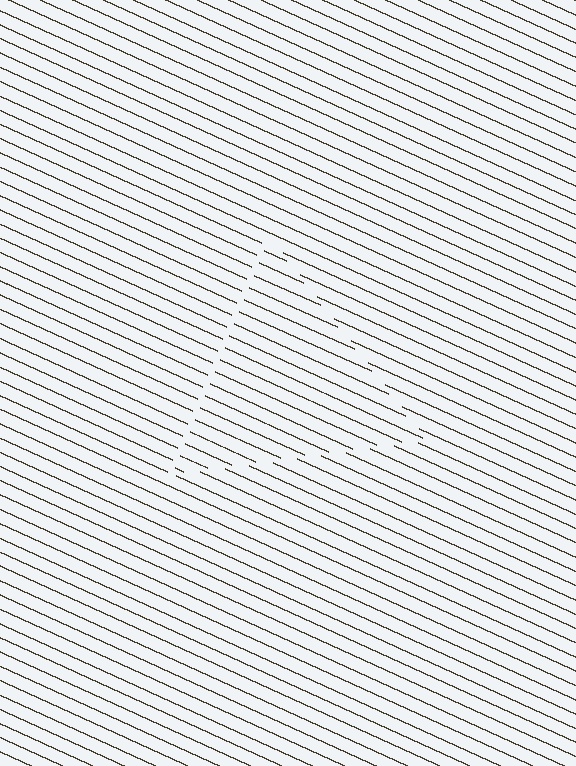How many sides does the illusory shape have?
3 sides — the line-ends trace a triangle.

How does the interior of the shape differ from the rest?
The interior of the shape contains the same grating, shifted by half a period — the contour is defined by the phase discontinuity where line-ends from the inner and outer gratings abut.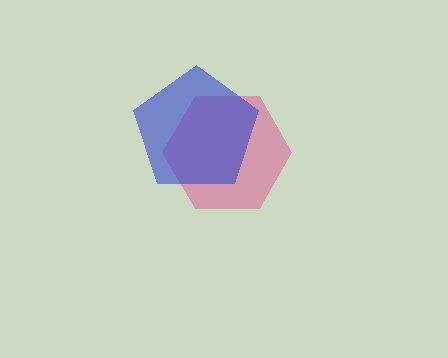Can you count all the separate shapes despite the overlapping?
Yes, there are 2 separate shapes.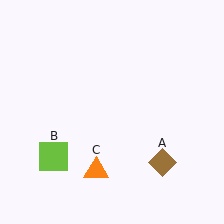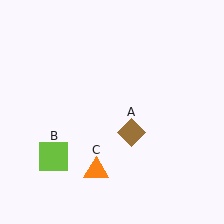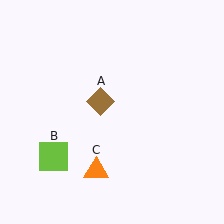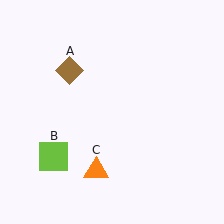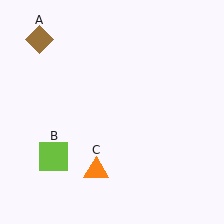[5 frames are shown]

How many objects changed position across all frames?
1 object changed position: brown diamond (object A).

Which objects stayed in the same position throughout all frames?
Lime square (object B) and orange triangle (object C) remained stationary.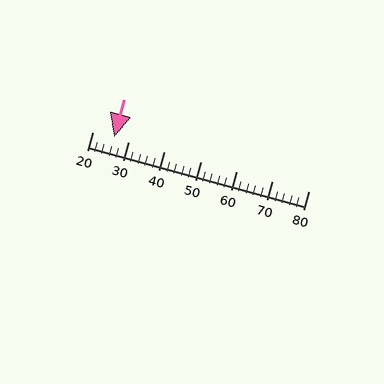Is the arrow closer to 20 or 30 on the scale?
The arrow is closer to 30.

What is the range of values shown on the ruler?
The ruler shows values from 20 to 80.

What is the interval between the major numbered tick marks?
The major tick marks are spaced 10 units apart.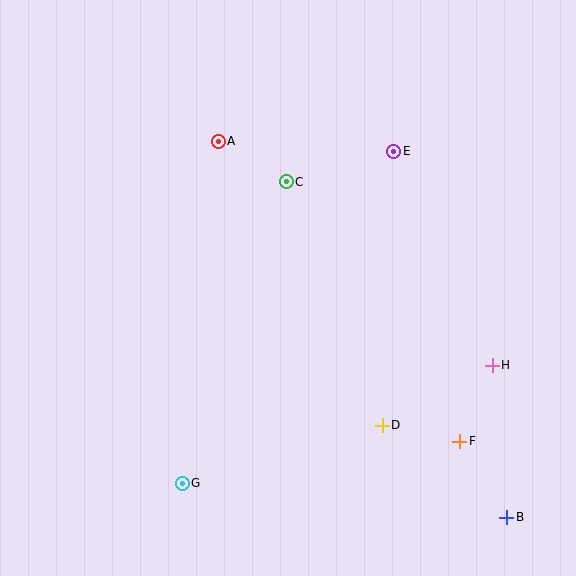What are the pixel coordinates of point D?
Point D is at (382, 425).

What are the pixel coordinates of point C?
Point C is at (286, 182).